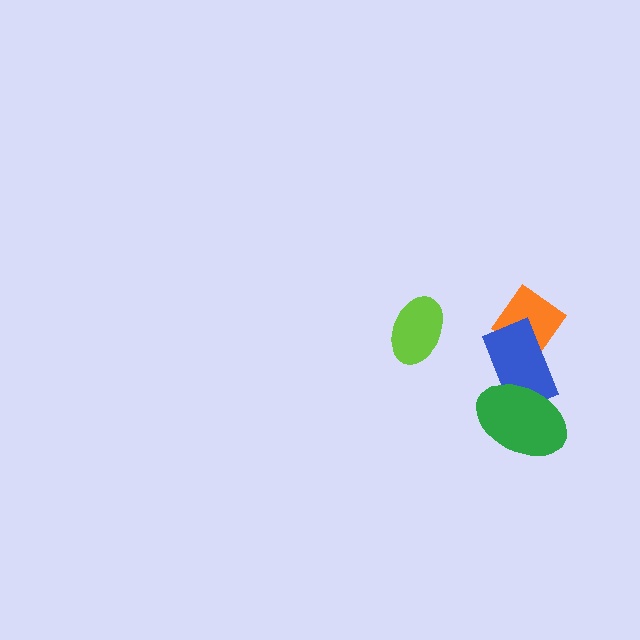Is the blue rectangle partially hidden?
Yes, it is partially covered by another shape.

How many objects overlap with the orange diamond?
1 object overlaps with the orange diamond.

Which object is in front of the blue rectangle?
The green ellipse is in front of the blue rectangle.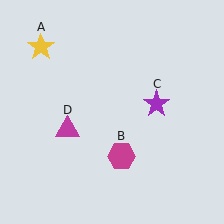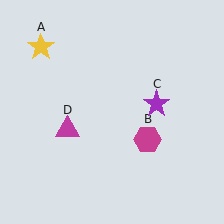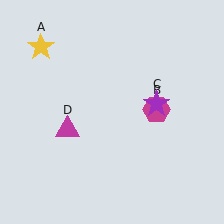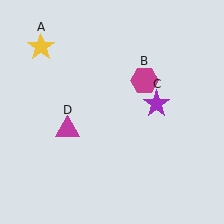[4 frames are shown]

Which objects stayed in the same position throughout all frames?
Yellow star (object A) and purple star (object C) and magenta triangle (object D) remained stationary.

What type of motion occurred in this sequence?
The magenta hexagon (object B) rotated counterclockwise around the center of the scene.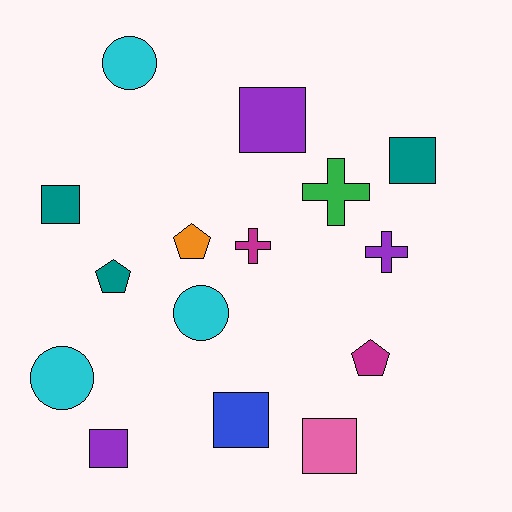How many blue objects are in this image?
There is 1 blue object.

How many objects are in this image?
There are 15 objects.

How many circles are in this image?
There are 3 circles.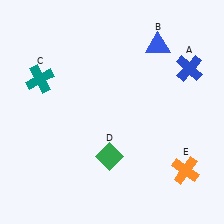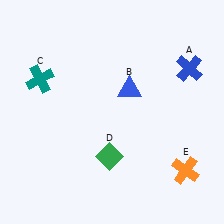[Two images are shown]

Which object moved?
The blue triangle (B) moved down.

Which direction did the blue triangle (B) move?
The blue triangle (B) moved down.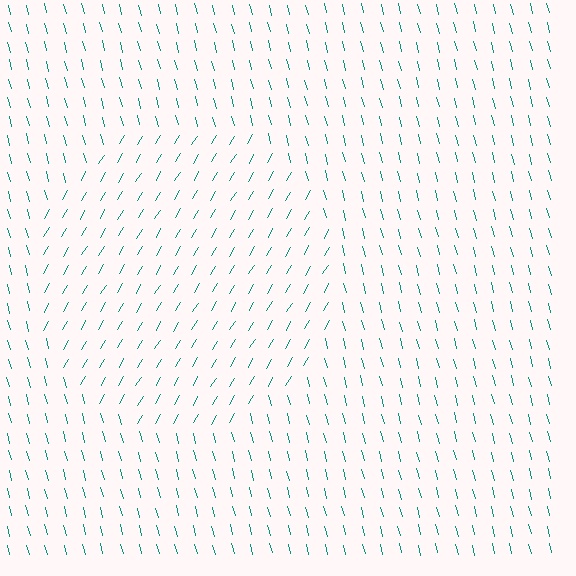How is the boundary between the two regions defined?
The boundary is defined purely by a change in line orientation (approximately 45 degrees difference). All lines are the same color and thickness.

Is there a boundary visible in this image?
Yes, there is a texture boundary formed by a change in line orientation.